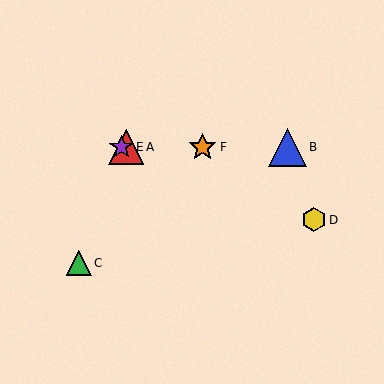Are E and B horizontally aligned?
Yes, both are at y≈147.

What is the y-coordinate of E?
Object E is at y≈147.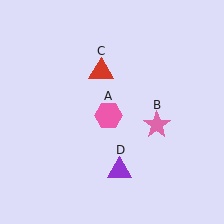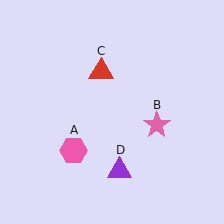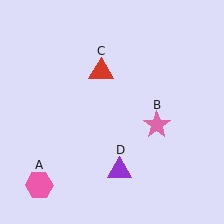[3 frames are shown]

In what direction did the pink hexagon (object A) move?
The pink hexagon (object A) moved down and to the left.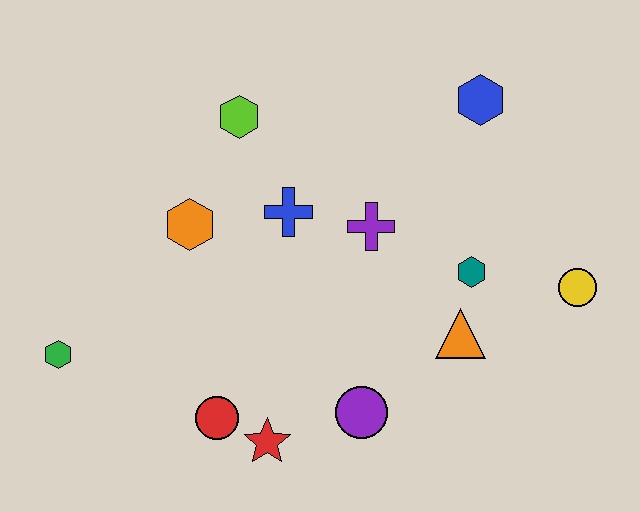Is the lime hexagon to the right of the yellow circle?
No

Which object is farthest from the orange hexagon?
The yellow circle is farthest from the orange hexagon.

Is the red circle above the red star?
Yes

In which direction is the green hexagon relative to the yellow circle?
The green hexagon is to the left of the yellow circle.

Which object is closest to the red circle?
The red star is closest to the red circle.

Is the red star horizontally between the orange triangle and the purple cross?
No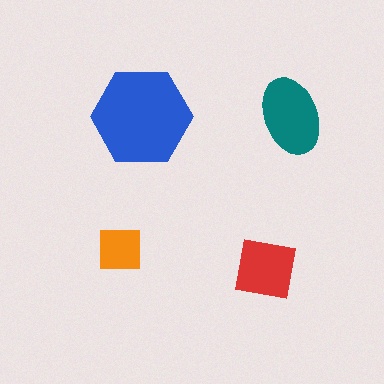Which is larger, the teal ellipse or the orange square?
The teal ellipse.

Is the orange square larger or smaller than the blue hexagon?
Smaller.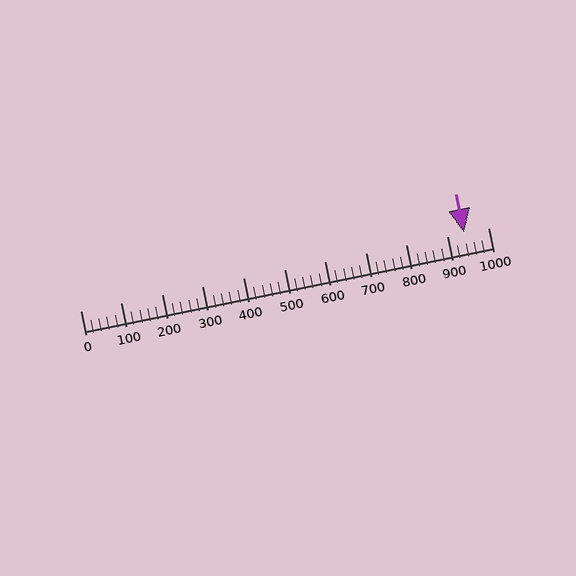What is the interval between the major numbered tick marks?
The major tick marks are spaced 100 units apart.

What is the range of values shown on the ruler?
The ruler shows values from 0 to 1000.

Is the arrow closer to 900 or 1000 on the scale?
The arrow is closer to 900.